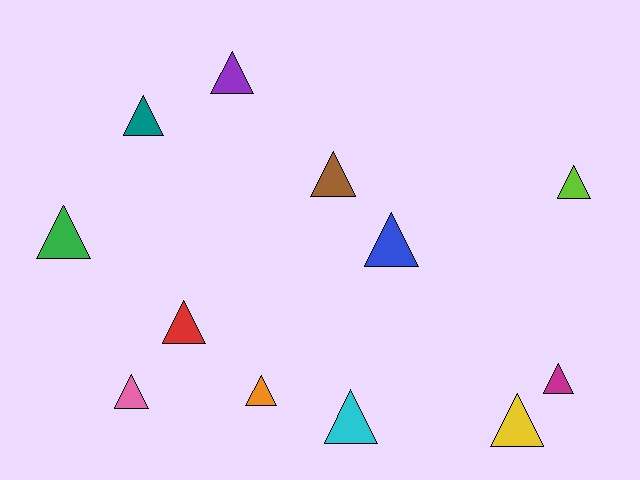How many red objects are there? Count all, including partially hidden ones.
There is 1 red object.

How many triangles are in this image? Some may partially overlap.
There are 12 triangles.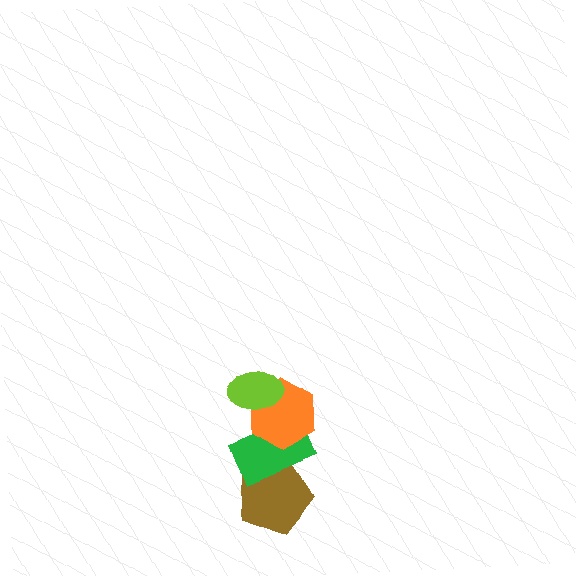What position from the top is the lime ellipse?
The lime ellipse is 1st from the top.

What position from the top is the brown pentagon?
The brown pentagon is 4th from the top.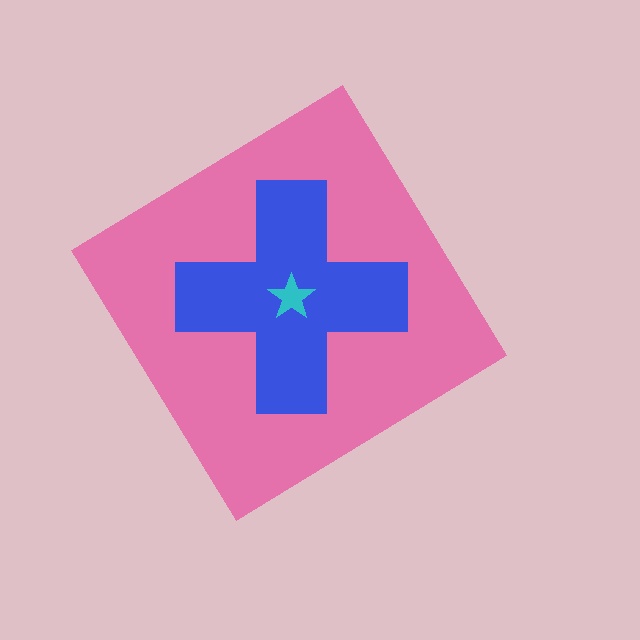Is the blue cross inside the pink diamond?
Yes.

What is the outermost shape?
The pink diamond.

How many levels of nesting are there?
3.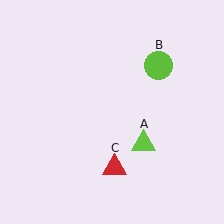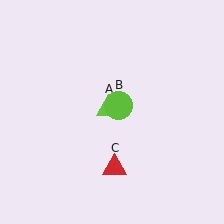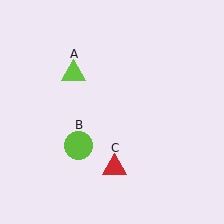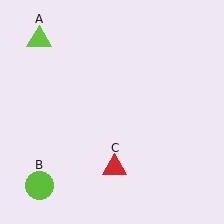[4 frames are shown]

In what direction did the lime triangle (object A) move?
The lime triangle (object A) moved up and to the left.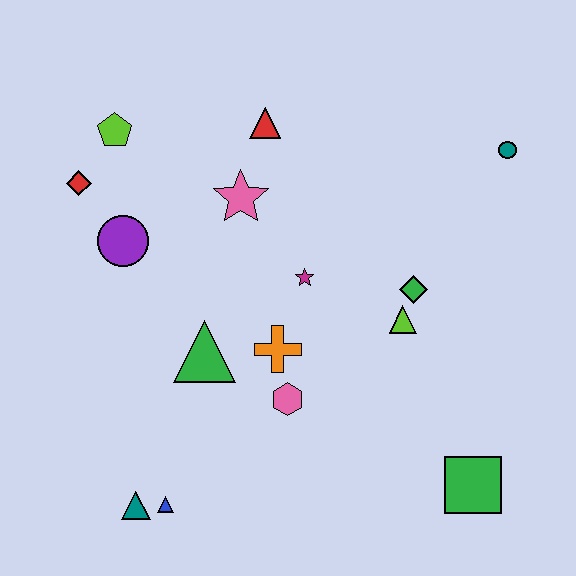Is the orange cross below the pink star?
Yes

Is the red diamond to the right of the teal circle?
No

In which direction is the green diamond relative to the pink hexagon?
The green diamond is to the right of the pink hexagon.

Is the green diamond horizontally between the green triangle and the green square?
Yes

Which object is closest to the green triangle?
The orange cross is closest to the green triangle.